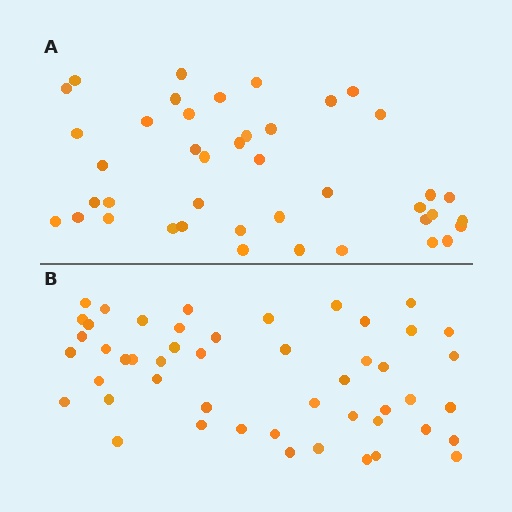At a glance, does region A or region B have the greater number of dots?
Region B (the bottom region) has more dots.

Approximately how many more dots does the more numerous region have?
Region B has roughly 8 or so more dots than region A.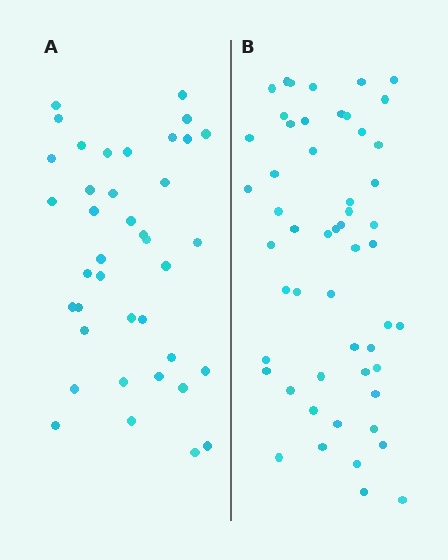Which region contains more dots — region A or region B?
Region B (the right region) has more dots.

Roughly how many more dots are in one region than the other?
Region B has approximately 15 more dots than region A.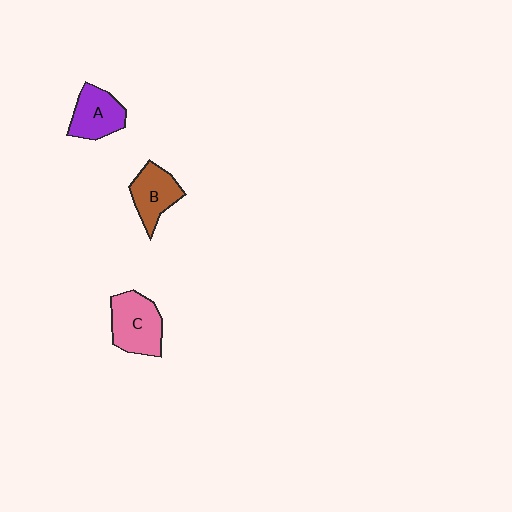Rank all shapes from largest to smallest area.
From largest to smallest: C (pink), A (purple), B (brown).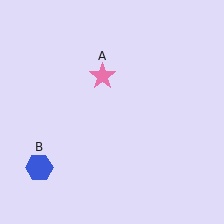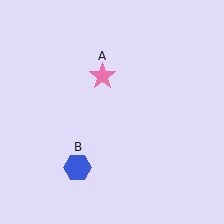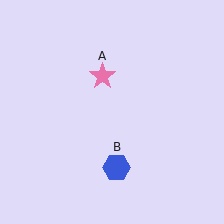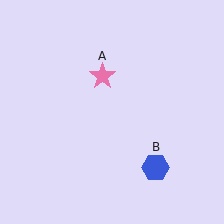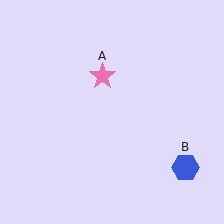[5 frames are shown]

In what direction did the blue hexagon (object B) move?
The blue hexagon (object B) moved right.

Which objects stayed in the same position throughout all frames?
Pink star (object A) remained stationary.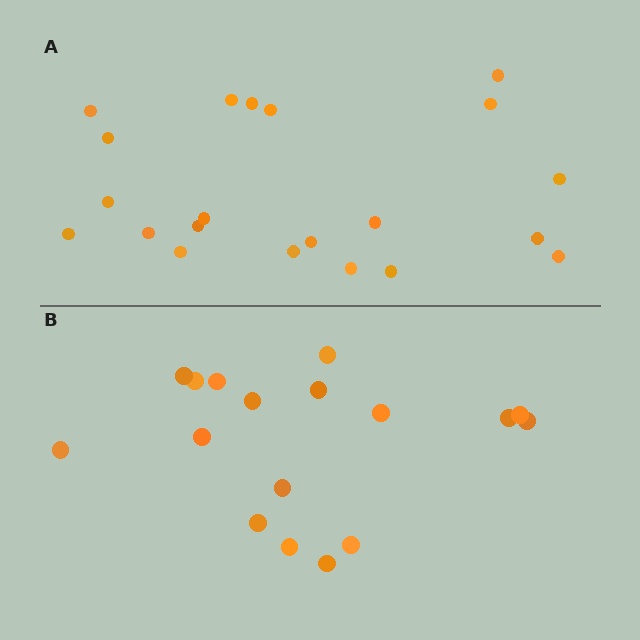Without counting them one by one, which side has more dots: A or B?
Region A (the top region) has more dots.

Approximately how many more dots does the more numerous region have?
Region A has about 4 more dots than region B.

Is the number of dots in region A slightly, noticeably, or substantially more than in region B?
Region A has only slightly more — the two regions are fairly close. The ratio is roughly 1.2 to 1.